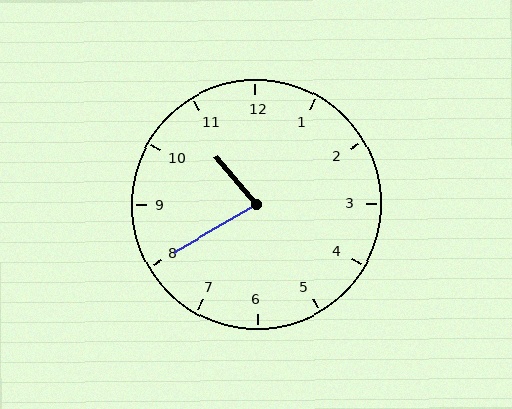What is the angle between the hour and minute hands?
Approximately 80 degrees.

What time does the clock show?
10:40.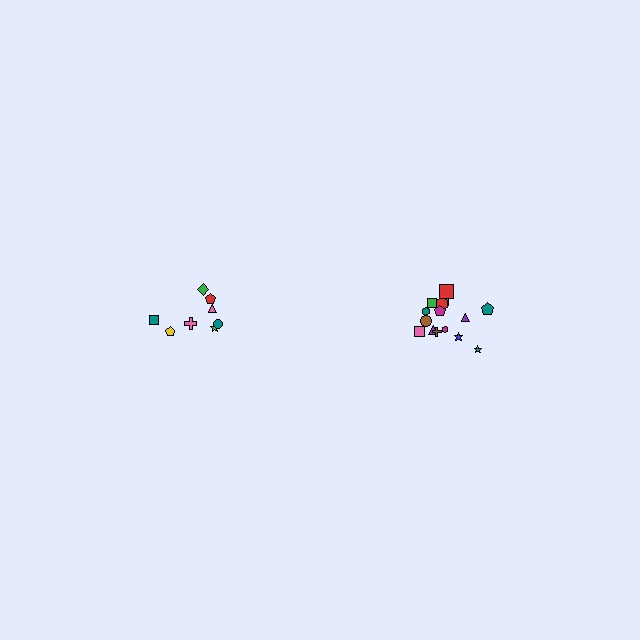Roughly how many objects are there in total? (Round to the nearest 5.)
Roughly 25 objects in total.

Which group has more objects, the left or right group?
The right group.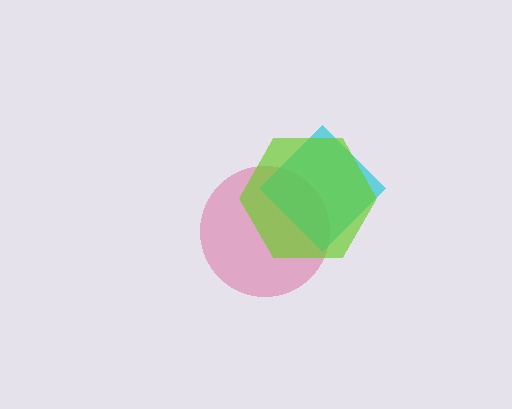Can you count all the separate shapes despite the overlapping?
Yes, there are 3 separate shapes.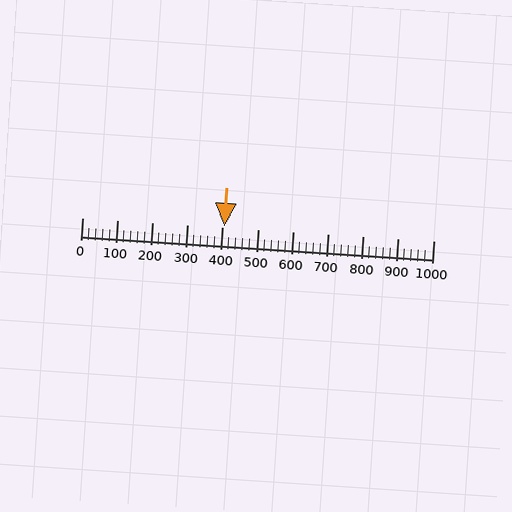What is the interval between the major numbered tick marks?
The major tick marks are spaced 100 units apart.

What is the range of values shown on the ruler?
The ruler shows values from 0 to 1000.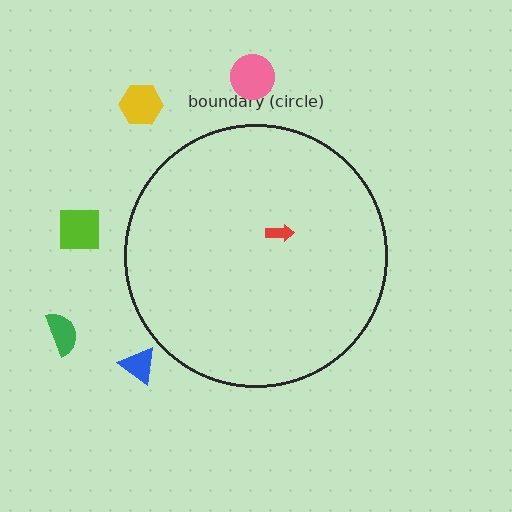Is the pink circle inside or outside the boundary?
Outside.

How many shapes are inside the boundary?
1 inside, 5 outside.